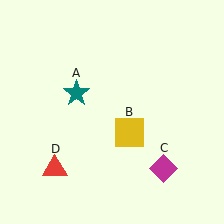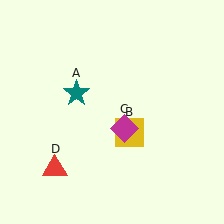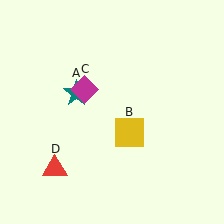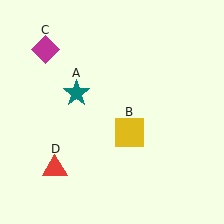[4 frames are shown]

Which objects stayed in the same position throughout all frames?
Teal star (object A) and yellow square (object B) and red triangle (object D) remained stationary.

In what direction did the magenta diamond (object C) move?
The magenta diamond (object C) moved up and to the left.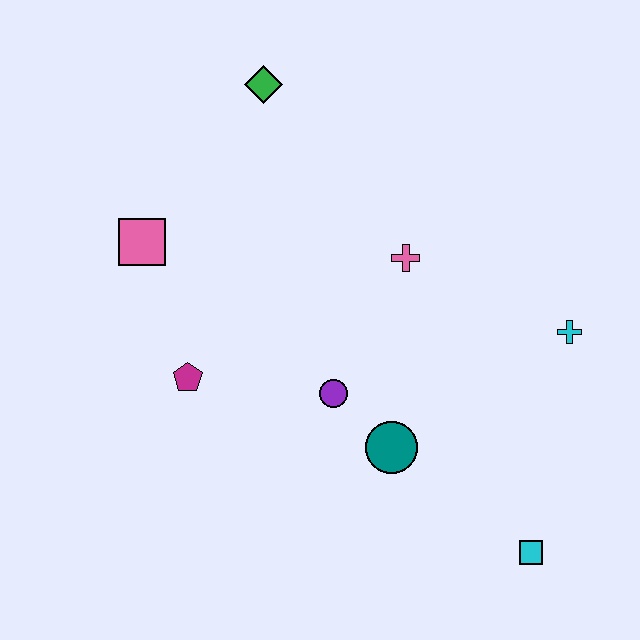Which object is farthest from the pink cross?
The cyan square is farthest from the pink cross.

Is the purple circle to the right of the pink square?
Yes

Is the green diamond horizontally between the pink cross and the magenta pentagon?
Yes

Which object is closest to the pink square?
The magenta pentagon is closest to the pink square.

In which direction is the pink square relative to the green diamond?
The pink square is below the green diamond.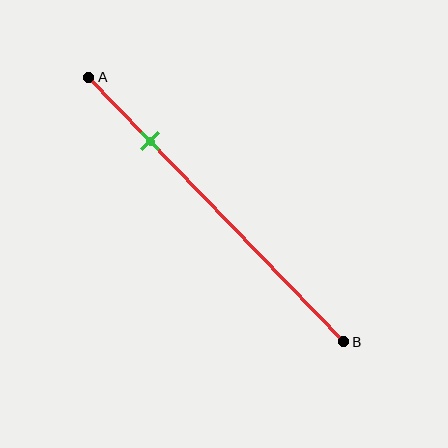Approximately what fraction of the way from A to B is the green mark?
The green mark is approximately 25% of the way from A to B.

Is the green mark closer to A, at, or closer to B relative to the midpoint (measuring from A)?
The green mark is closer to point A than the midpoint of segment AB.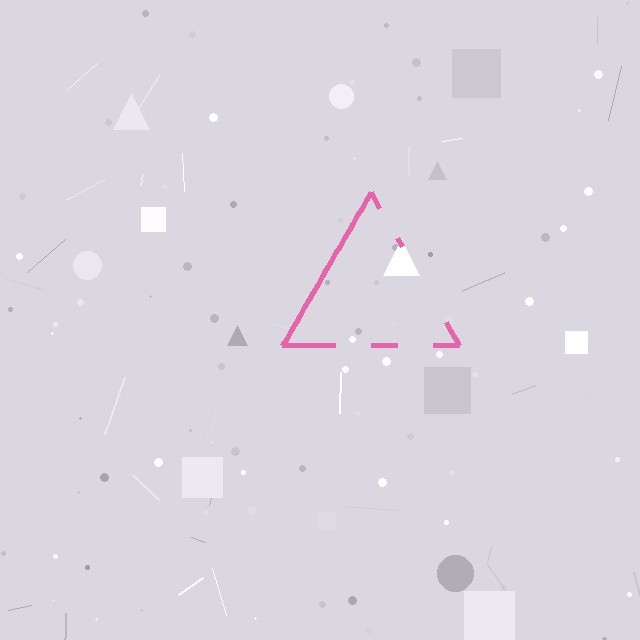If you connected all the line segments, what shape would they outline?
They would outline a triangle.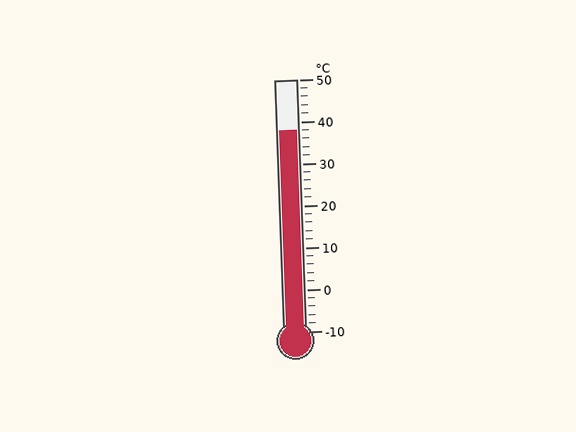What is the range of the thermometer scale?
The thermometer scale ranges from -10°C to 50°C.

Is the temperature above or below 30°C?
The temperature is above 30°C.